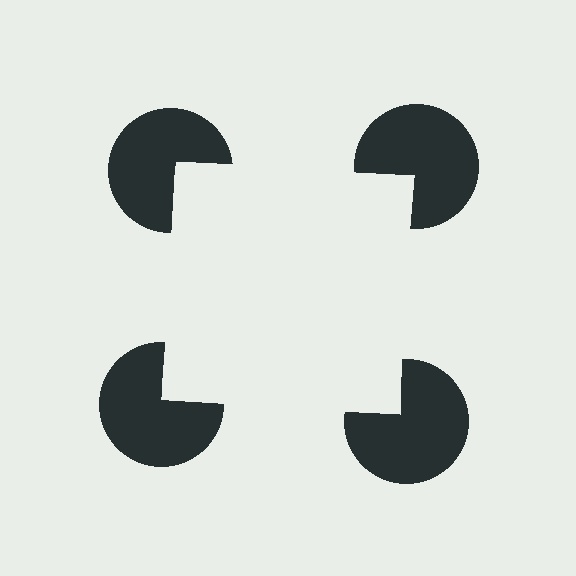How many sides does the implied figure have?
4 sides.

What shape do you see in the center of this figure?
An illusory square — its edges are inferred from the aligned wedge cuts in the pac-man discs, not physically drawn.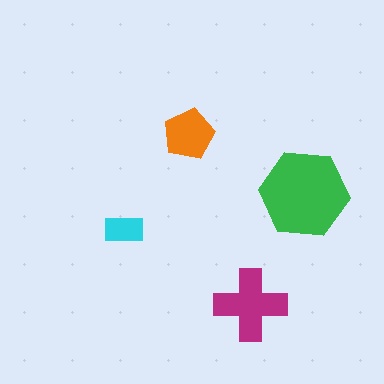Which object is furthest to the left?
The cyan rectangle is leftmost.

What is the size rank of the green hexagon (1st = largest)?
1st.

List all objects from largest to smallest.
The green hexagon, the magenta cross, the orange pentagon, the cyan rectangle.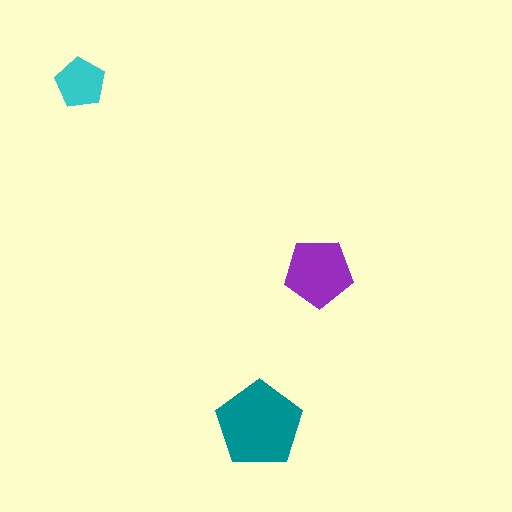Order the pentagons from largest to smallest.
the teal one, the purple one, the cyan one.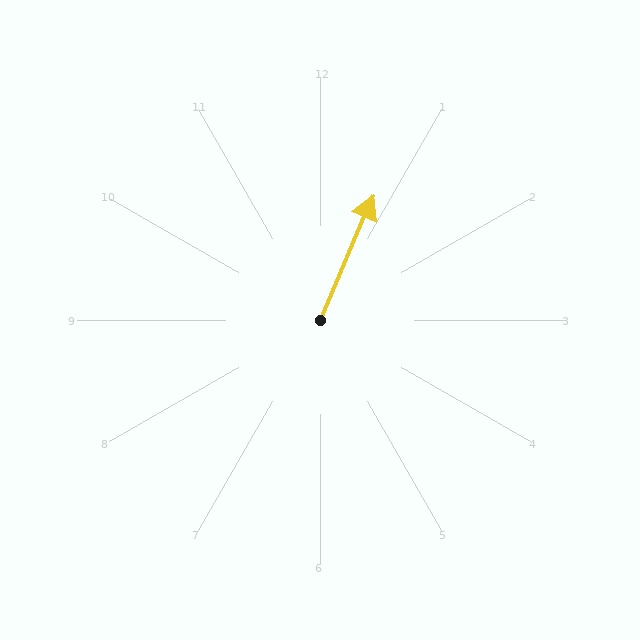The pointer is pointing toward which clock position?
Roughly 1 o'clock.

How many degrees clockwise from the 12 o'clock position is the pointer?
Approximately 23 degrees.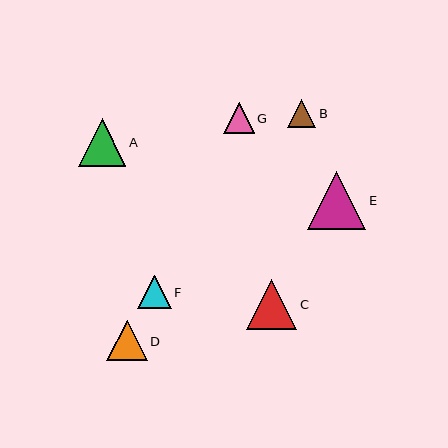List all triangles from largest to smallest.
From largest to smallest: E, C, A, D, F, G, B.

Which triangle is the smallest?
Triangle B is the smallest with a size of approximately 28 pixels.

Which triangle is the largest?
Triangle E is the largest with a size of approximately 58 pixels.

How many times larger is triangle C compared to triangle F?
Triangle C is approximately 1.5 times the size of triangle F.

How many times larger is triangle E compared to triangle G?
Triangle E is approximately 1.9 times the size of triangle G.